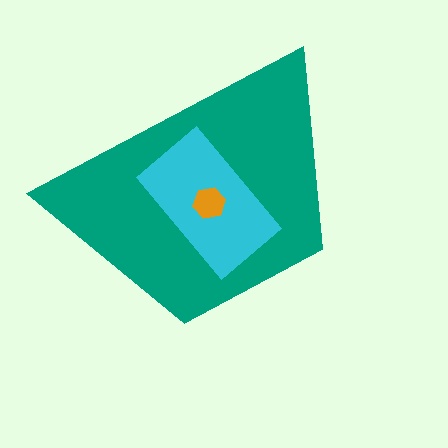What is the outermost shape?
The teal trapezoid.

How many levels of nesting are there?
3.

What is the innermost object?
The orange hexagon.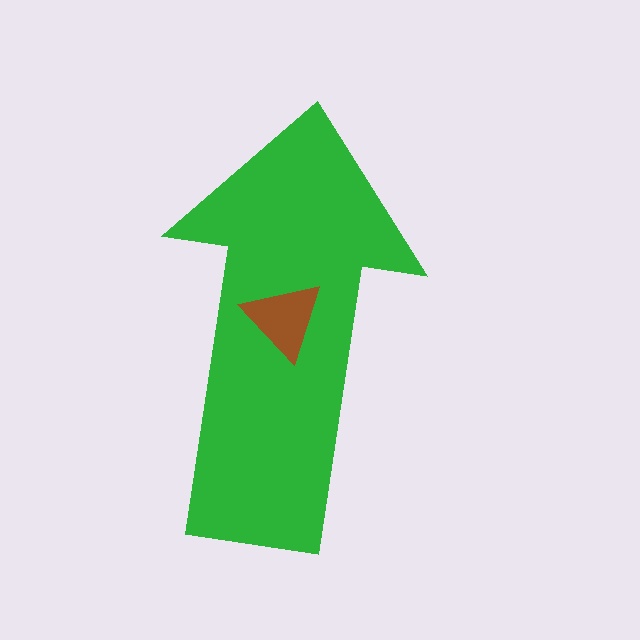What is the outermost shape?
The green arrow.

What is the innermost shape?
The brown triangle.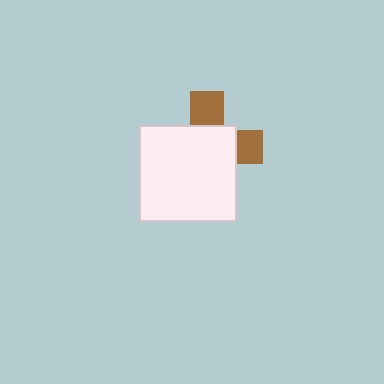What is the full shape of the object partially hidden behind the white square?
The partially hidden object is a brown cross.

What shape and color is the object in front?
The object in front is a white square.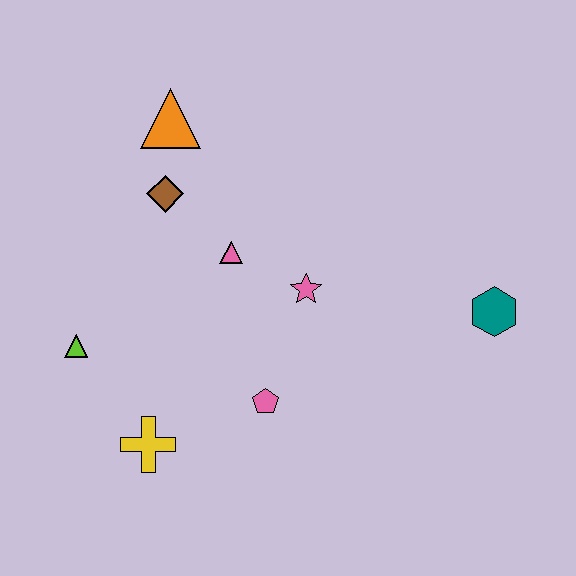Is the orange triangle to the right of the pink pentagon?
No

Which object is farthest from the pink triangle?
The teal hexagon is farthest from the pink triangle.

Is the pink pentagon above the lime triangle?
No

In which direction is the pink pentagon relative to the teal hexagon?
The pink pentagon is to the left of the teal hexagon.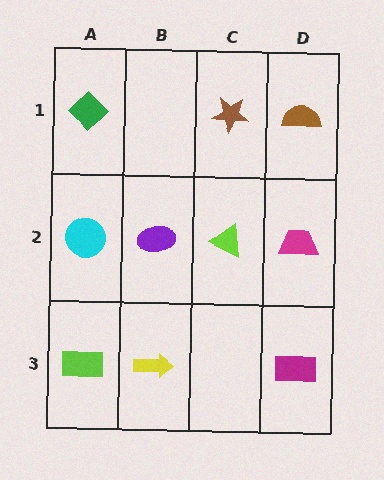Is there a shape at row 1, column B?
No, that cell is empty.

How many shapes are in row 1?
3 shapes.